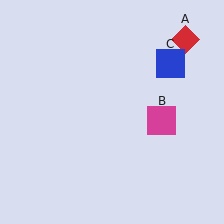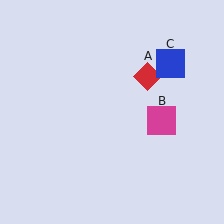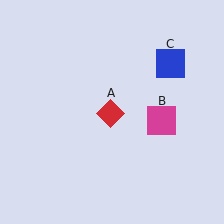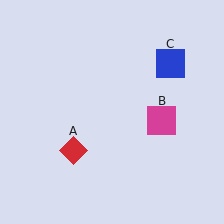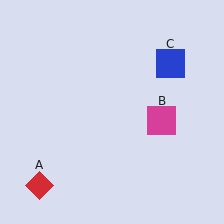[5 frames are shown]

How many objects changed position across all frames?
1 object changed position: red diamond (object A).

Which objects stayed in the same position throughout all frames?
Magenta square (object B) and blue square (object C) remained stationary.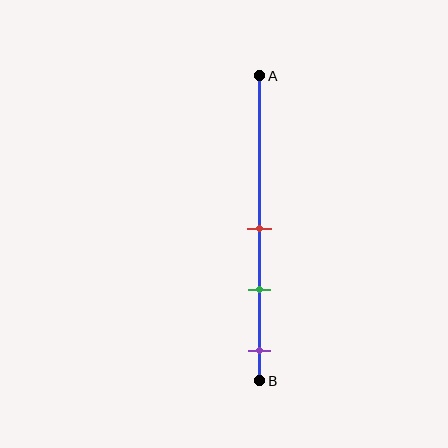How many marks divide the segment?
There are 3 marks dividing the segment.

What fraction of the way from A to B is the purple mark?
The purple mark is approximately 90% (0.9) of the way from A to B.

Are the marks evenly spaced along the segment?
Yes, the marks are approximately evenly spaced.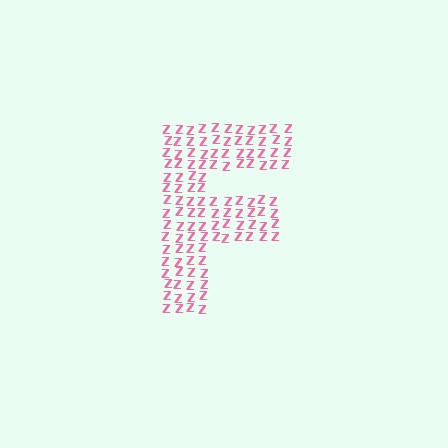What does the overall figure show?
The overall figure shows the letter F.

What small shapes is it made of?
It is made of small letter Z's.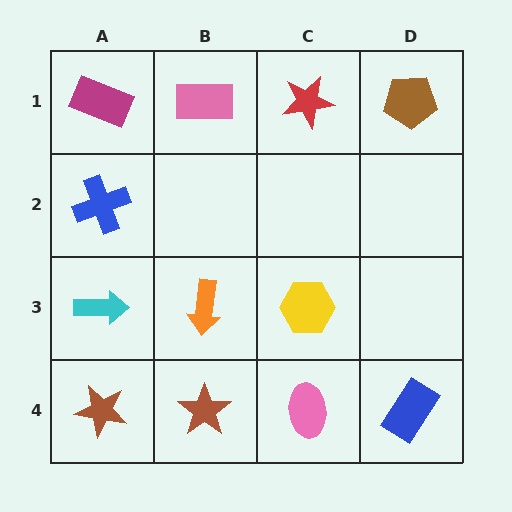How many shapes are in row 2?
1 shape.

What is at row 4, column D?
A blue rectangle.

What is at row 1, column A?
A magenta rectangle.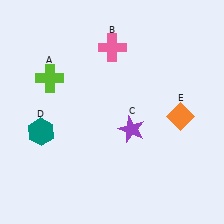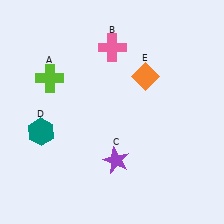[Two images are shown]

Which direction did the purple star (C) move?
The purple star (C) moved down.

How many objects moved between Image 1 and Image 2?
2 objects moved between the two images.